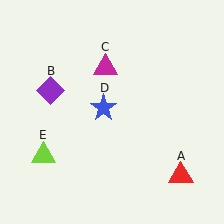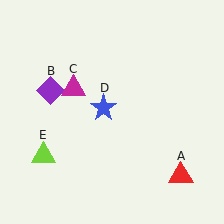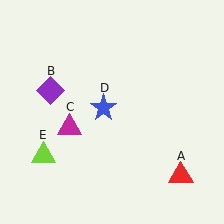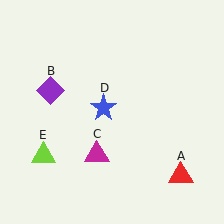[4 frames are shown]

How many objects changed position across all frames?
1 object changed position: magenta triangle (object C).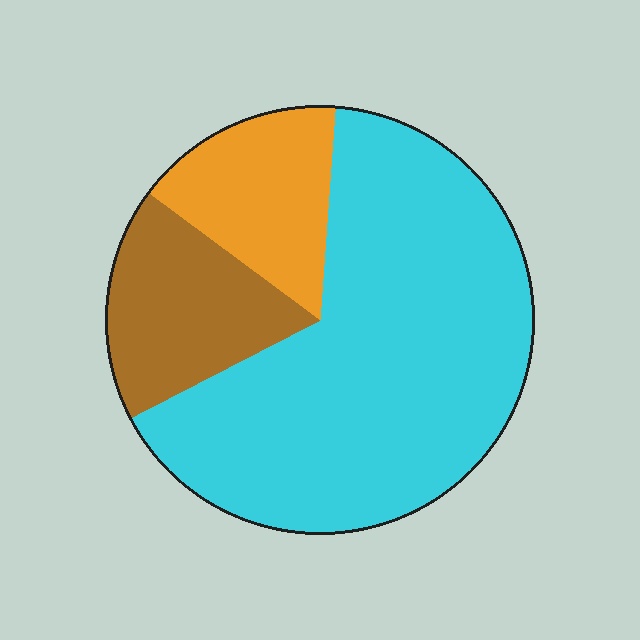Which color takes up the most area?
Cyan, at roughly 65%.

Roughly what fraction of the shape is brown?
Brown takes up about one sixth (1/6) of the shape.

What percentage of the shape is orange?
Orange takes up less than a quarter of the shape.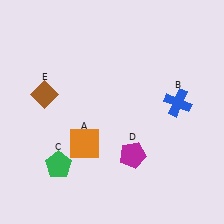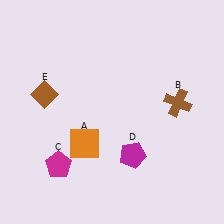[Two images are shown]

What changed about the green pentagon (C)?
In Image 1, C is green. In Image 2, it changed to magenta.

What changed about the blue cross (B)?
In Image 1, B is blue. In Image 2, it changed to brown.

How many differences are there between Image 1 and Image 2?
There are 2 differences between the two images.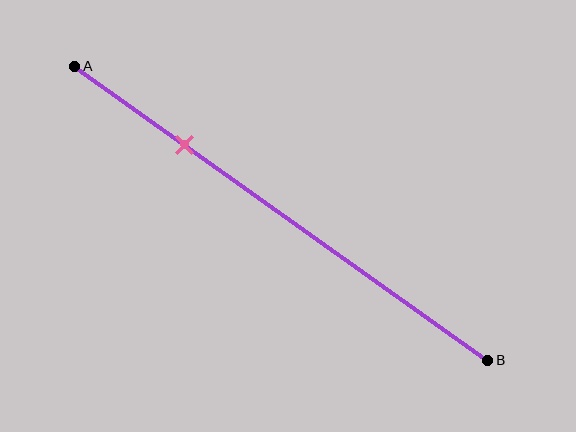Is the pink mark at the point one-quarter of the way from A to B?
Yes, the mark is approximately at the one-quarter point.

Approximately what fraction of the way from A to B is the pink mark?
The pink mark is approximately 25% of the way from A to B.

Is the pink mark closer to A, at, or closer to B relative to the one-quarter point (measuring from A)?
The pink mark is approximately at the one-quarter point of segment AB.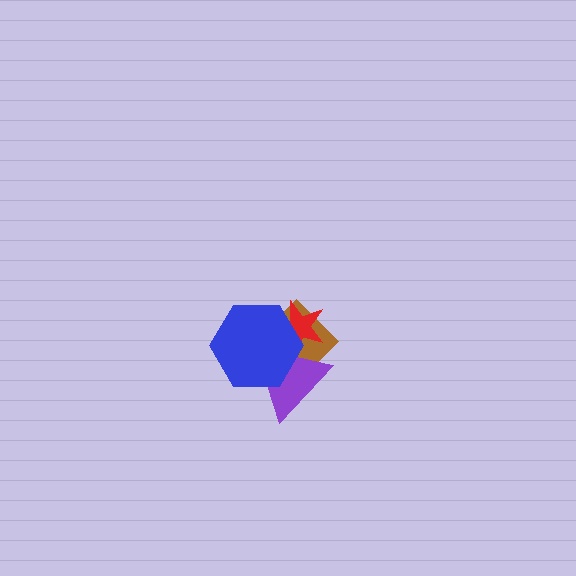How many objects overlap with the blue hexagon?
3 objects overlap with the blue hexagon.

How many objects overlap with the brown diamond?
3 objects overlap with the brown diamond.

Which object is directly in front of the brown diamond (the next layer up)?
The purple triangle is directly in front of the brown diamond.